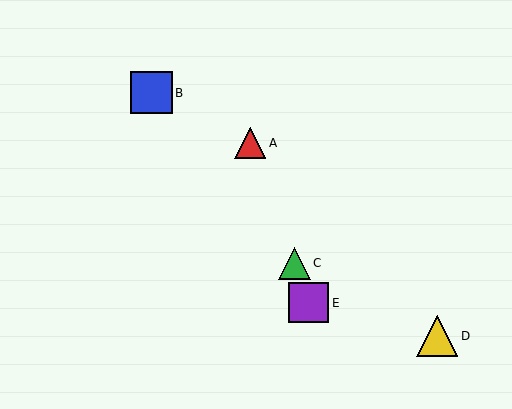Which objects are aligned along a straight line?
Objects A, C, E are aligned along a straight line.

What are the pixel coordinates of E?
Object E is at (309, 303).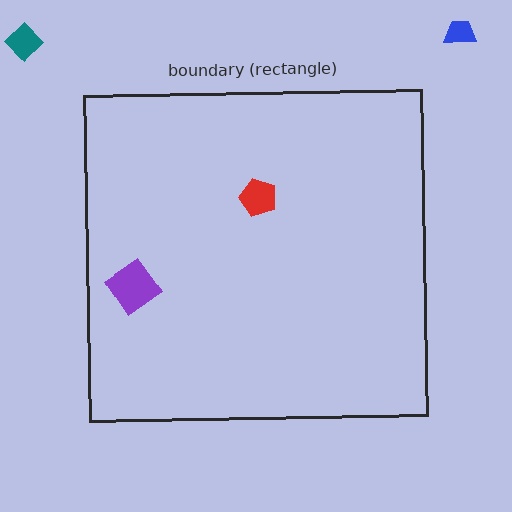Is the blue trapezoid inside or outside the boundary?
Outside.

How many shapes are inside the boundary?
2 inside, 2 outside.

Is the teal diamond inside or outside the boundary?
Outside.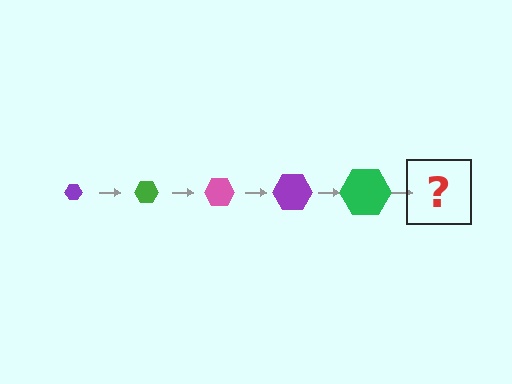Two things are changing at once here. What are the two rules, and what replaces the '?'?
The two rules are that the hexagon grows larger each step and the color cycles through purple, green, and pink. The '?' should be a pink hexagon, larger than the previous one.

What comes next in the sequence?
The next element should be a pink hexagon, larger than the previous one.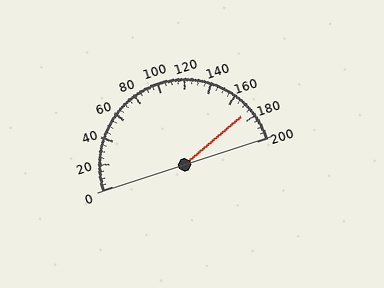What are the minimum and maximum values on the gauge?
The gauge ranges from 0 to 200.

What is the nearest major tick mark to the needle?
The nearest major tick mark is 180.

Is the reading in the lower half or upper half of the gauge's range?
The reading is in the upper half of the range (0 to 200).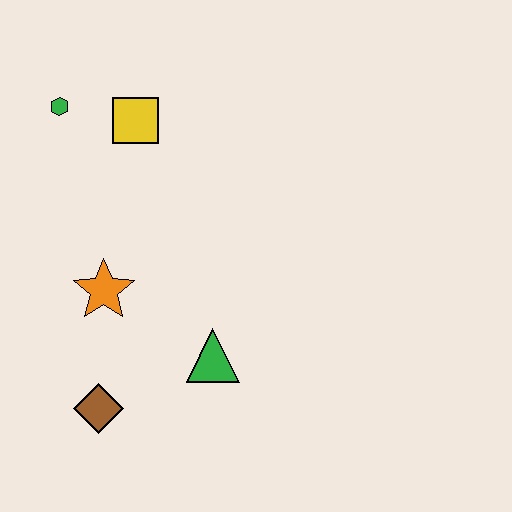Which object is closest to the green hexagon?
The yellow square is closest to the green hexagon.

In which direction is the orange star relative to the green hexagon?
The orange star is below the green hexagon.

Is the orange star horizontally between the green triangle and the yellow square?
No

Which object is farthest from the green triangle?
The green hexagon is farthest from the green triangle.